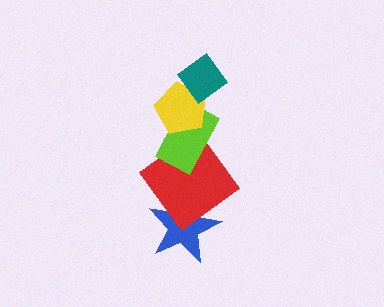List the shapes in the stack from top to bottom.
From top to bottom: the teal diamond, the yellow pentagon, the lime rectangle, the red diamond, the blue star.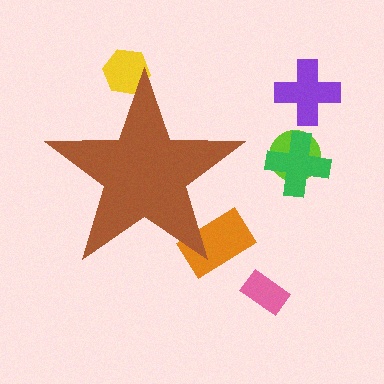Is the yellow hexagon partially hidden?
Yes, the yellow hexagon is partially hidden behind the brown star.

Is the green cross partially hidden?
No, the green cross is fully visible.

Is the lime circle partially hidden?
No, the lime circle is fully visible.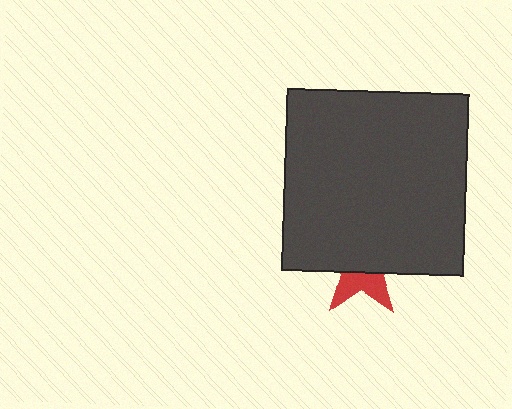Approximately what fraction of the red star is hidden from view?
Roughly 61% of the red star is hidden behind the dark gray square.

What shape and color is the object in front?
The object in front is a dark gray square.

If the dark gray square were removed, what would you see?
You would see the complete red star.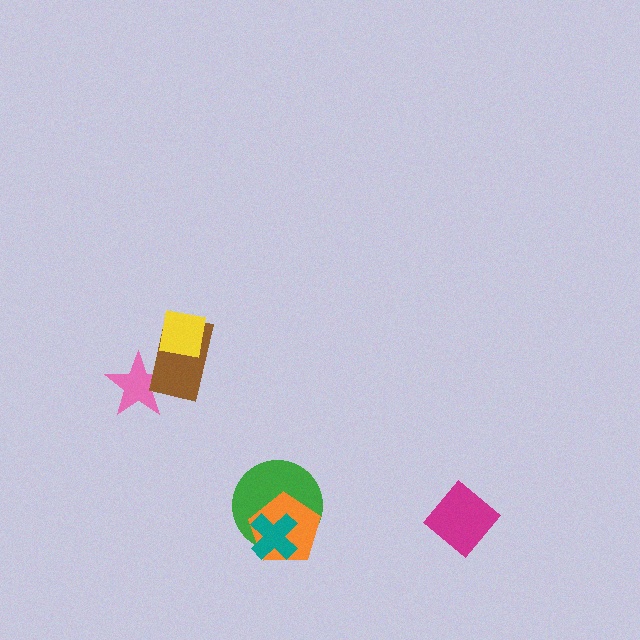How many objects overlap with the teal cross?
2 objects overlap with the teal cross.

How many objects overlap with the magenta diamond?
0 objects overlap with the magenta diamond.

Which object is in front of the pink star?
The brown rectangle is in front of the pink star.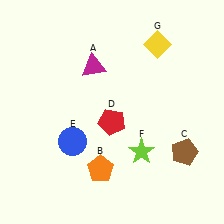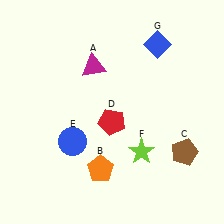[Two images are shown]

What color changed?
The diamond (G) changed from yellow in Image 1 to blue in Image 2.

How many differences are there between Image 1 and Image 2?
There is 1 difference between the two images.